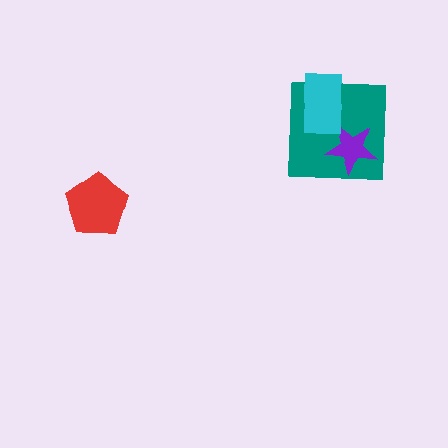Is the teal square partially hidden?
Yes, it is partially covered by another shape.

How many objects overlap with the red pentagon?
0 objects overlap with the red pentagon.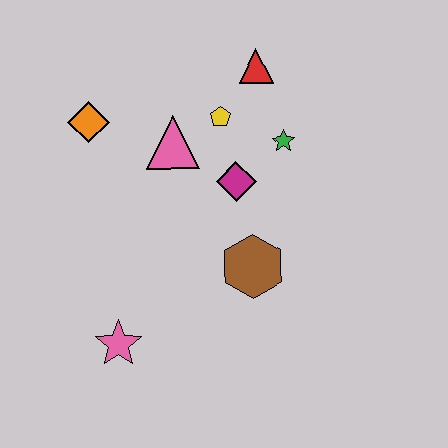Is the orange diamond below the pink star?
No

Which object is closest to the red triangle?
The yellow pentagon is closest to the red triangle.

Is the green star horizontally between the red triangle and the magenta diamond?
No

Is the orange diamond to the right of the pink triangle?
No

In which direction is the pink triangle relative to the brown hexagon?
The pink triangle is above the brown hexagon.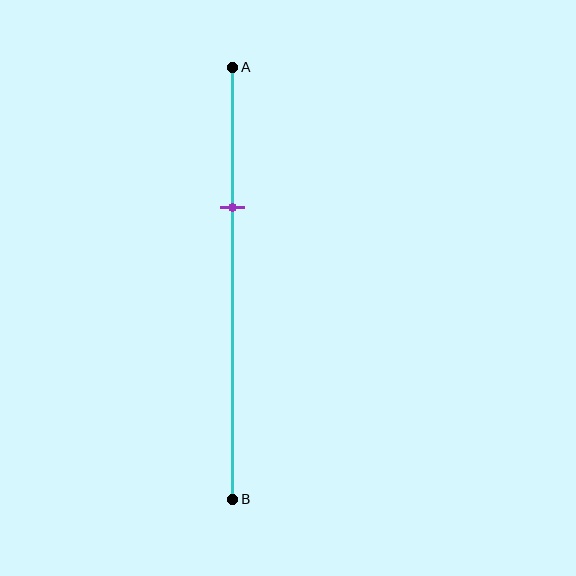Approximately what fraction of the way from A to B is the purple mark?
The purple mark is approximately 30% of the way from A to B.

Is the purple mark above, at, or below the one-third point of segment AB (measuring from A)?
The purple mark is approximately at the one-third point of segment AB.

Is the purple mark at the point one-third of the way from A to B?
Yes, the mark is approximately at the one-third point.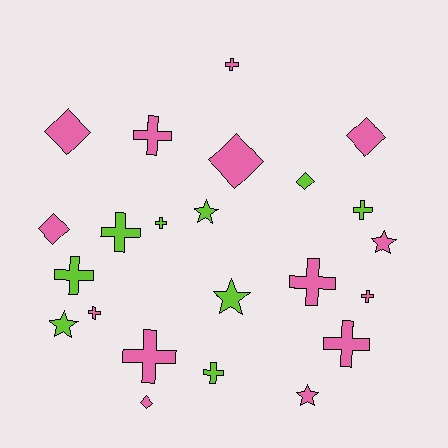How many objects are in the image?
There are 23 objects.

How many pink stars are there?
There are 2 pink stars.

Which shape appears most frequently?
Cross, with 12 objects.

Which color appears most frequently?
Pink, with 14 objects.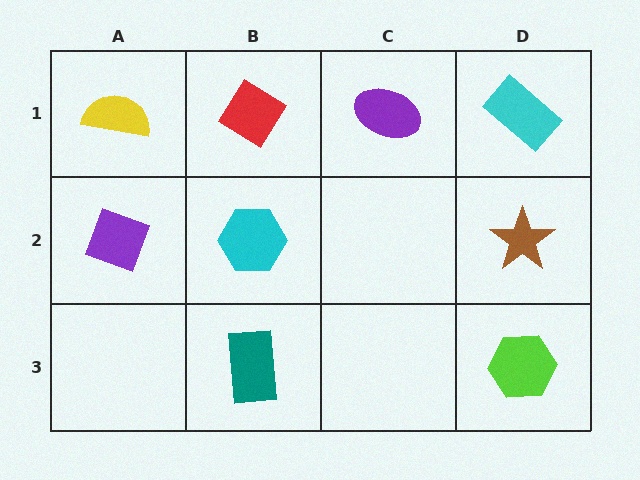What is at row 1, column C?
A purple ellipse.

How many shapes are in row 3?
2 shapes.